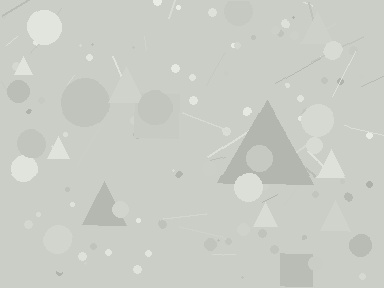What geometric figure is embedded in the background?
A triangle is embedded in the background.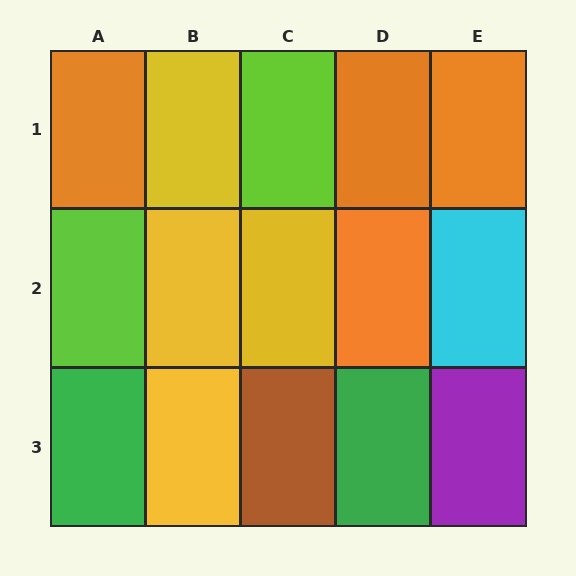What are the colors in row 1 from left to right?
Orange, yellow, lime, orange, orange.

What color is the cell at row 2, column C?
Yellow.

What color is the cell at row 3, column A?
Green.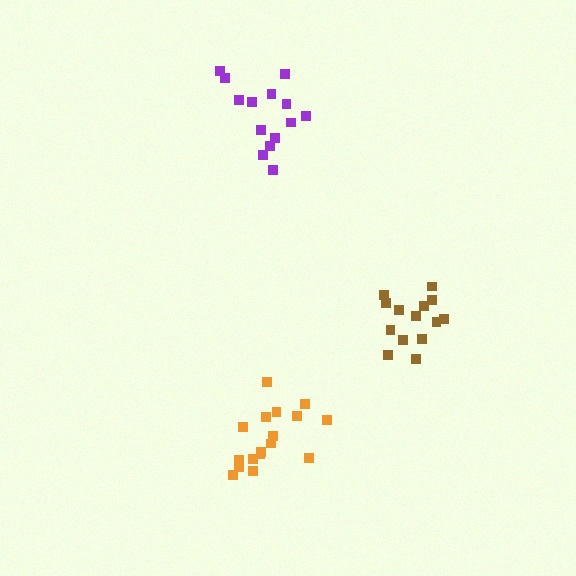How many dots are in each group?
Group 1: 14 dots, Group 2: 17 dots, Group 3: 14 dots (45 total).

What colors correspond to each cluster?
The clusters are colored: brown, orange, purple.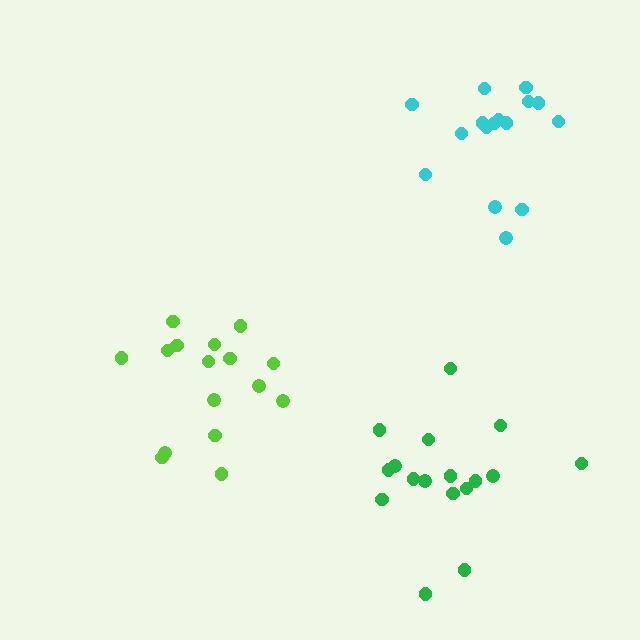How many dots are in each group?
Group 1: 16 dots, Group 2: 17 dots, Group 3: 16 dots (49 total).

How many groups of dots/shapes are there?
There are 3 groups.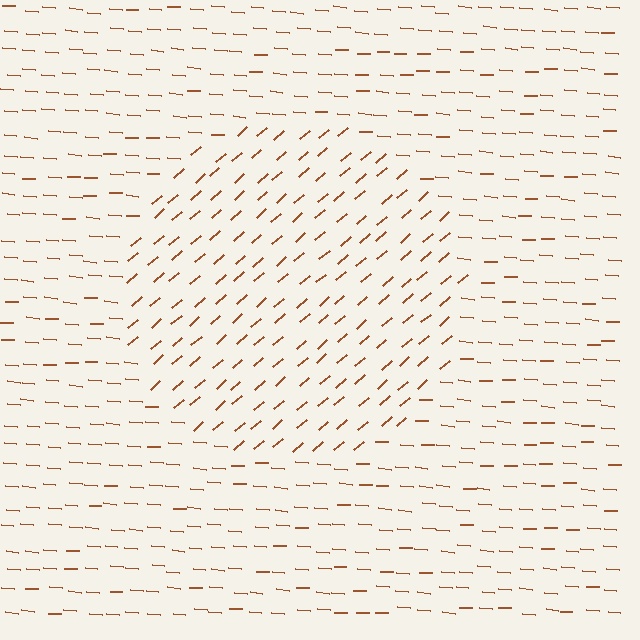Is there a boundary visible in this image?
Yes, there is a texture boundary formed by a change in line orientation.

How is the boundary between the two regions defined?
The boundary is defined purely by a change in line orientation (approximately 45 degrees difference). All lines are the same color and thickness.